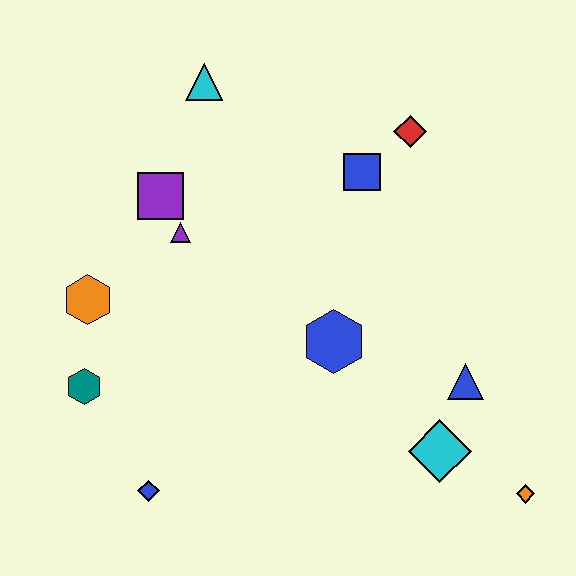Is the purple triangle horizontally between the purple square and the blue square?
Yes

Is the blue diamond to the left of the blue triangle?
Yes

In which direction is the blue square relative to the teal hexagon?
The blue square is to the right of the teal hexagon.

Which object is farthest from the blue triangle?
The cyan triangle is farthest from the blue triangle.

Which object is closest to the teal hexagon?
The orange hexagon is closest to the teal hexagon.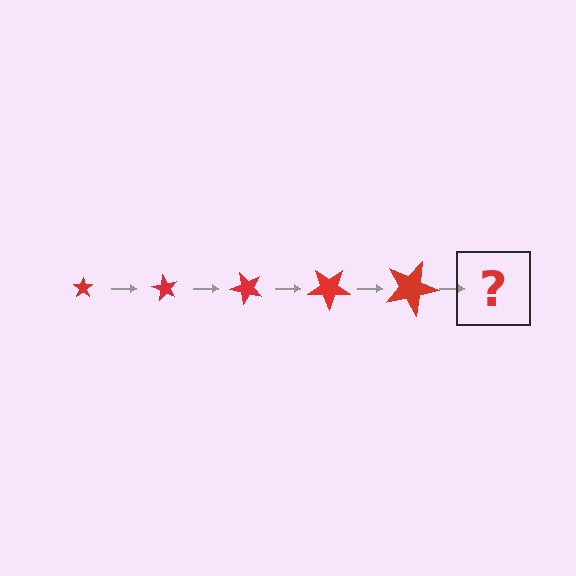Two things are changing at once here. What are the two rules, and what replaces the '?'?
The two rules are that the star grows larger each step and it rotates 60 degrees each step. The '?' should be a star, larger than the previous one and rotated 300 degrees from the start.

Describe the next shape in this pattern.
It should be a star, larger than the previous one and rotated 300 degrees from the start.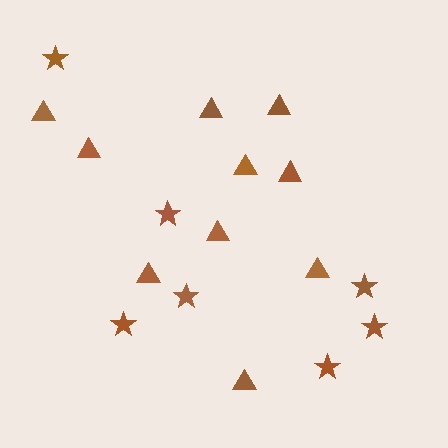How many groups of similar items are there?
There are 2 groups: one group of stars (7) and one group of triangles (10).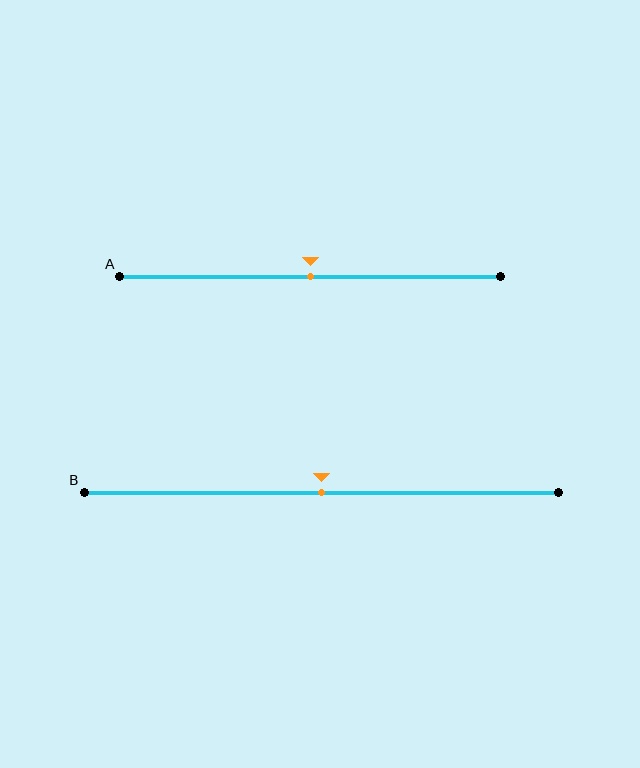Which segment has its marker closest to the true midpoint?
Segment A has its marker closest to the true midpoint.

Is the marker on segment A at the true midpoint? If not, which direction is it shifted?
Yes, the marker on segment A is at the true midpoint.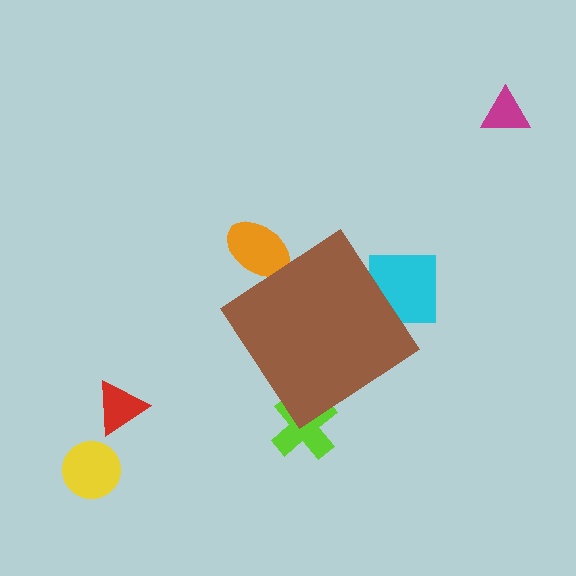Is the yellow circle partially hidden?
No, the yellow circle is fully visible.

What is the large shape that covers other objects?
A brown diamond.